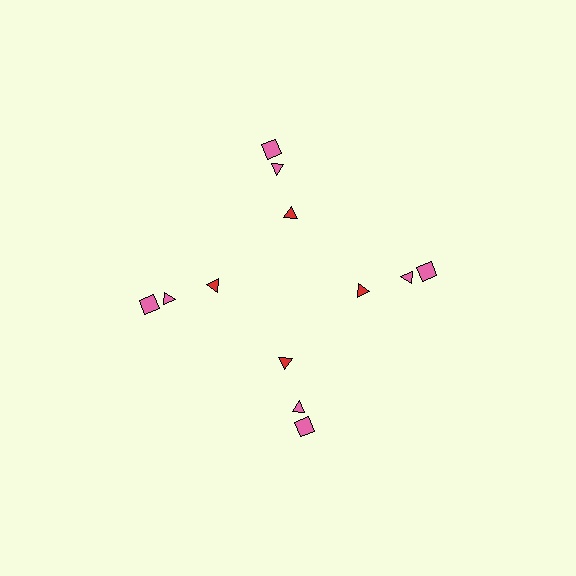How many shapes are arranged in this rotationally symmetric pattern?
There are 12 shapes, arranged in 4 groups of 3.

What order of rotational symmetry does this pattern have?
This pattern has 4-fold rotational symmetry.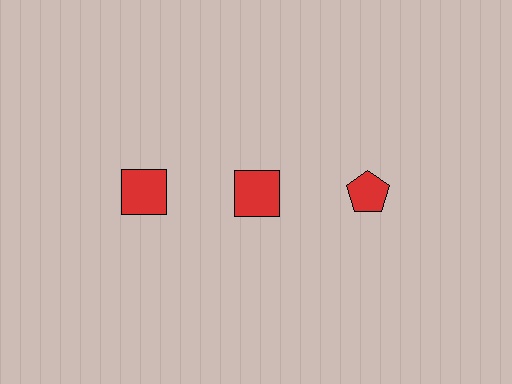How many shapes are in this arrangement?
There are 3 shapes arranged in a grid pattern.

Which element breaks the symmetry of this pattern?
The red pentagon in the top row, center column breaks the symmetry. All other shapes are red squares.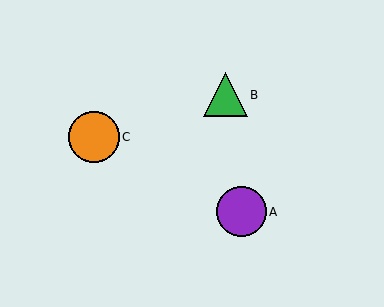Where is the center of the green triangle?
The center of the green triangle is at (225, 95).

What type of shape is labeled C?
Shape C is an orange circle.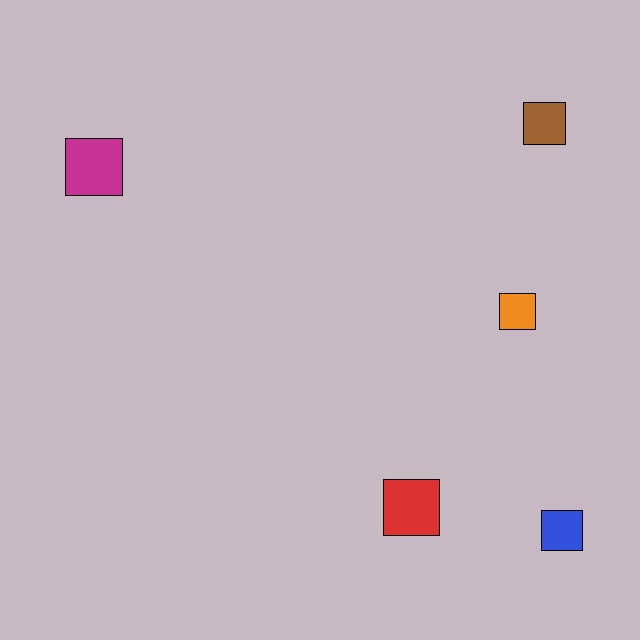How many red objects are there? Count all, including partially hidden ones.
There is 1 red object.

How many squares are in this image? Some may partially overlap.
There are 5 squares.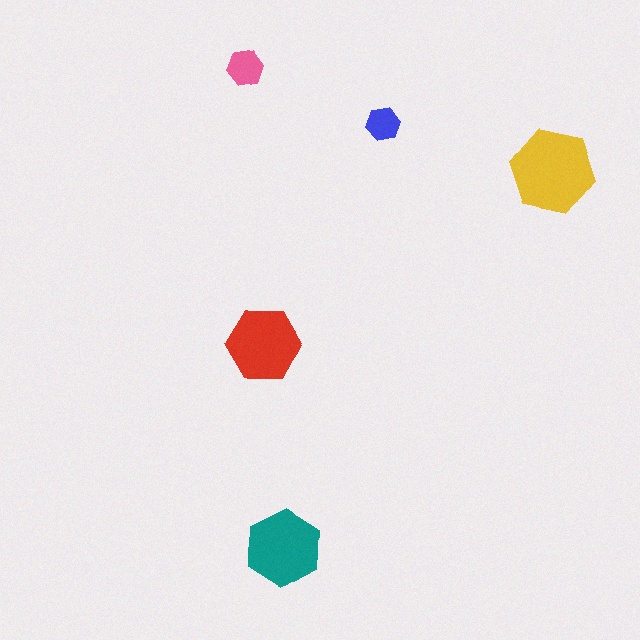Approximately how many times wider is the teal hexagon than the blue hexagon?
About 2 times wider.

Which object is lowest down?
The teal hexagon is bottommost.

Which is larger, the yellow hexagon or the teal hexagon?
The yellow one.